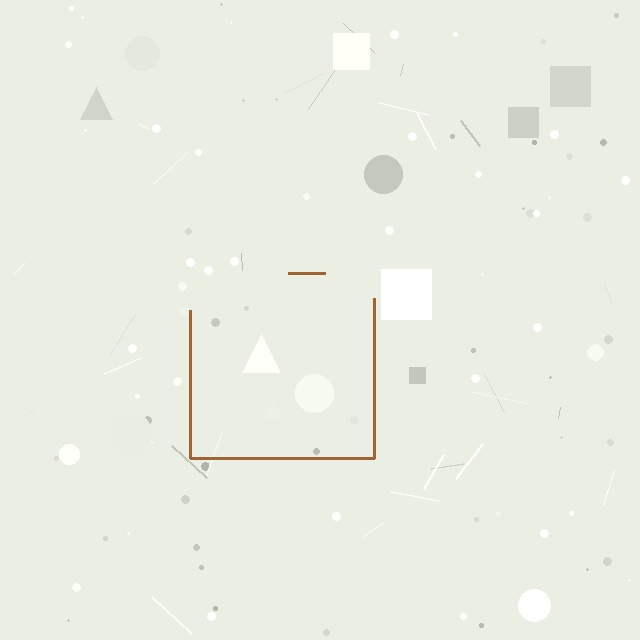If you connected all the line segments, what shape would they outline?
They would outline a square.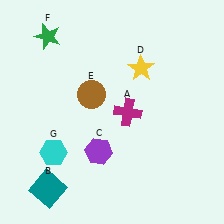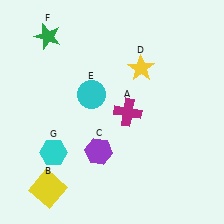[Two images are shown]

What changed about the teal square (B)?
In Image 1, B is teal. In Image 2, it changed to yellow.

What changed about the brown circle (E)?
In Image 1, E is brown. In Image 2, it changed to cyan.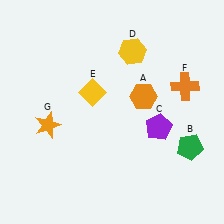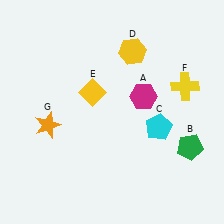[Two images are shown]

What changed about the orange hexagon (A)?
In Image 1, A is orange. In Image 2, it changed to magenta.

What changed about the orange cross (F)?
In Image 1, F is orange. In Image 2, it changed to yellow.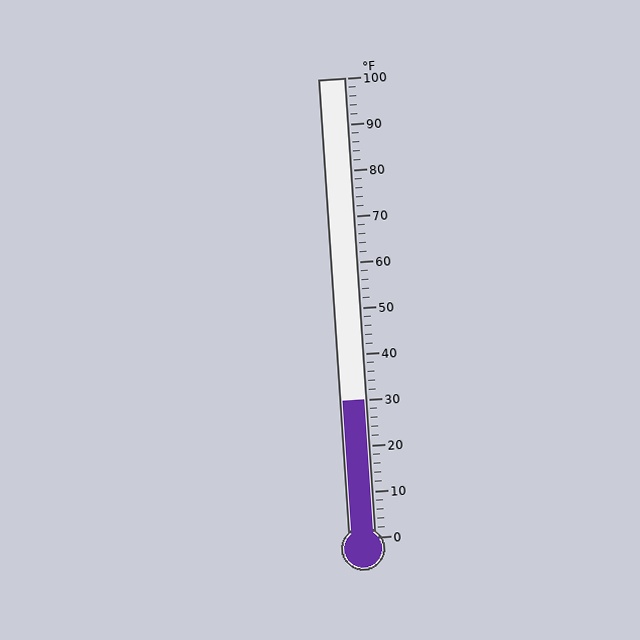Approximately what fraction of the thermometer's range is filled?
The thermometer is filled to approximately 30% of its range.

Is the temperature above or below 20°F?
The temperature is above 20°F.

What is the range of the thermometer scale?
The thermometer scale ranges from 0°F to 100°F.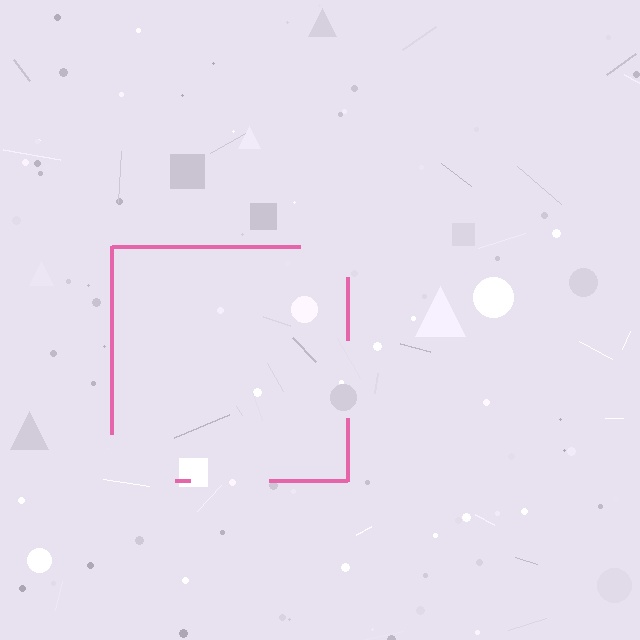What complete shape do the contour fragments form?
The contour fragments form a square.